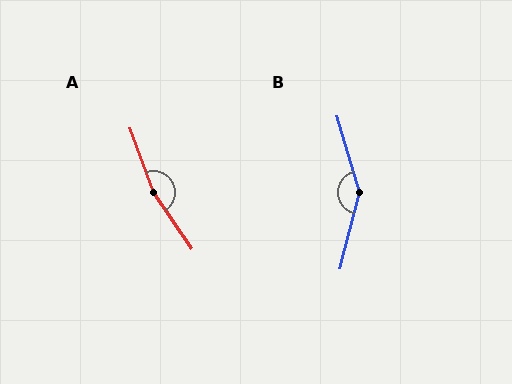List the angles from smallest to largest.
B (149°), A (166°).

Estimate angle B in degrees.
Approximately 149 degrees.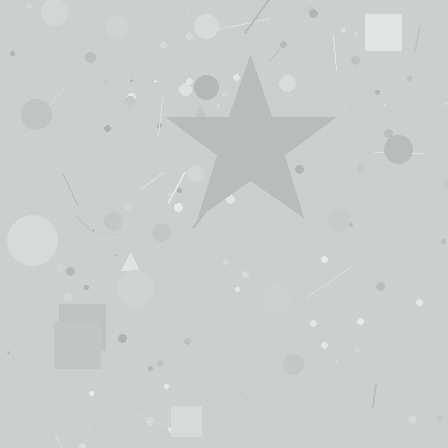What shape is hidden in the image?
A star is hidden in the image.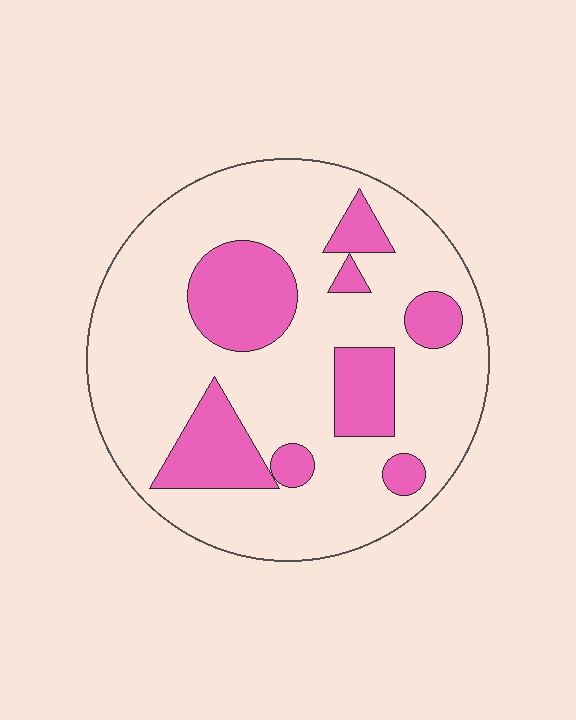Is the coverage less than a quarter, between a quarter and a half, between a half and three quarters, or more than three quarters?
Less than a quarter.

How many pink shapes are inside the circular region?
8.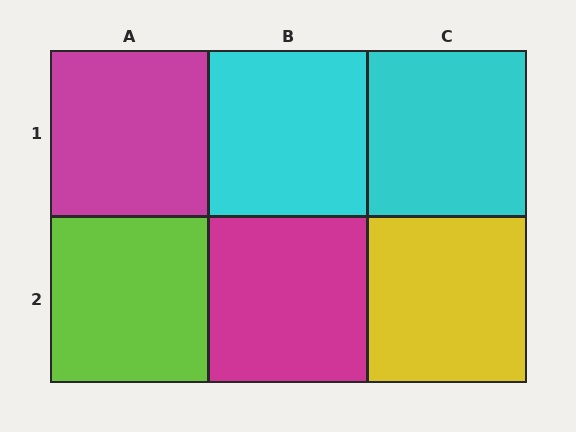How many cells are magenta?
2 cells are magenta.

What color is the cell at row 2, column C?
Yellow.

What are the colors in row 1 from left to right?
Magenta, cyan, cyan.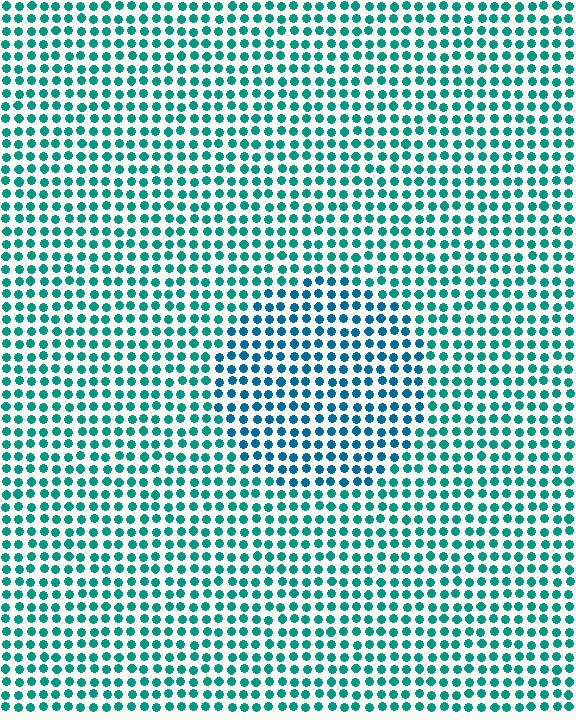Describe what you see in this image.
The image is filled with small teal elements in a uniform arrangement. A circle-shaped region is visible where the elements are tinted to a slightly different hue, forming a subtle color boundary.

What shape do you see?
I see a circle.